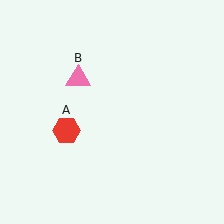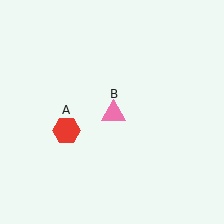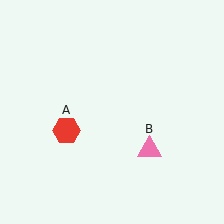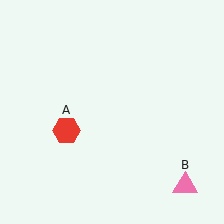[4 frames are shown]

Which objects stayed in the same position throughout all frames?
Red hexagon (object A) remained stationary.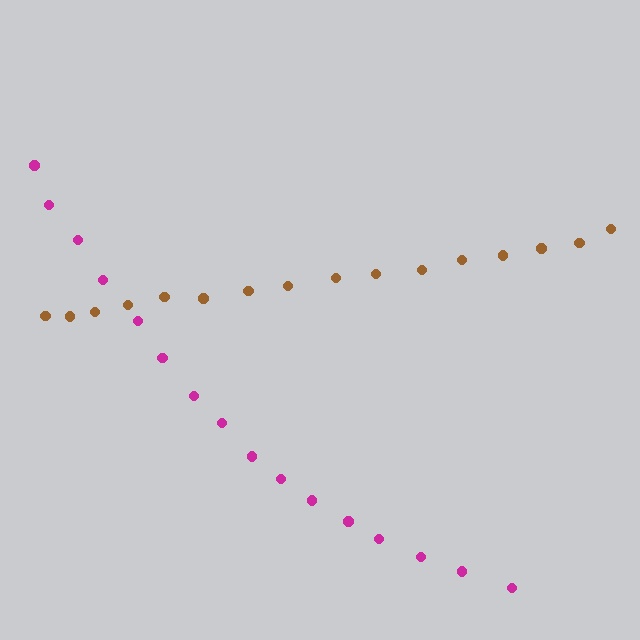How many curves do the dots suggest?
There are 2 distinct paths.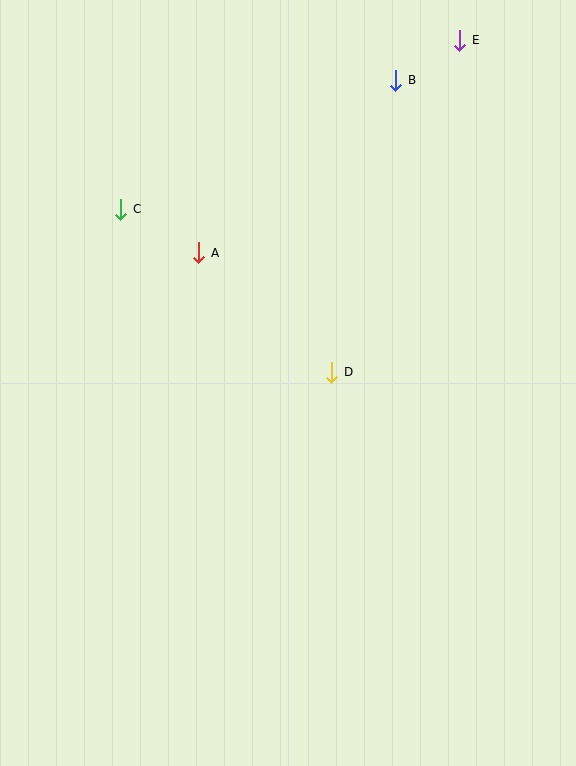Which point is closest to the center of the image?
Point D at (332, 372) is closest to the center.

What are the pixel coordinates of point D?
Point D is at (332, 372).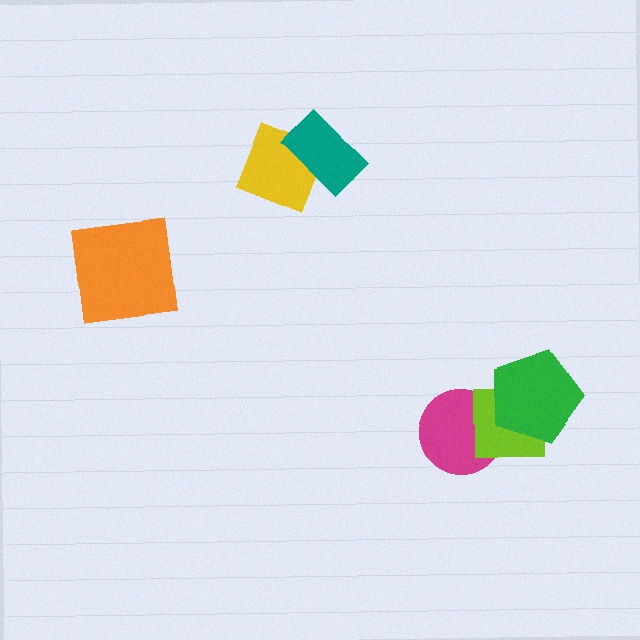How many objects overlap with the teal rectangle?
1 object overlaps with the teal rectangle.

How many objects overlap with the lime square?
2 objects overlap with the lime square.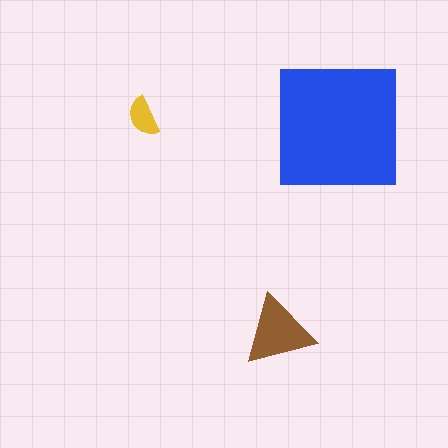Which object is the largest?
The blue square.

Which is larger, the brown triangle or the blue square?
The blue square.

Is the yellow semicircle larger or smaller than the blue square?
Smaller.